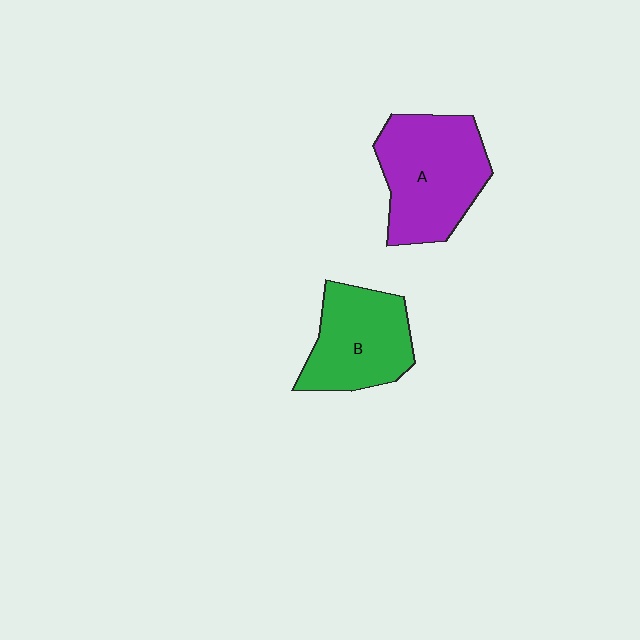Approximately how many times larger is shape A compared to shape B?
Approximately 1.2 times.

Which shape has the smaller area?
Shape B (green).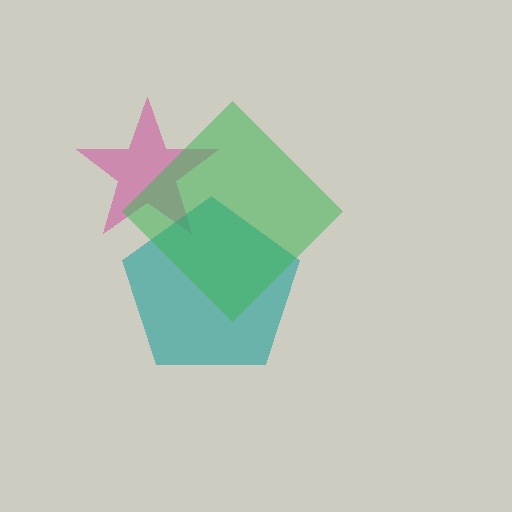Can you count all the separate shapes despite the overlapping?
Yes, there are 3 separate shapes.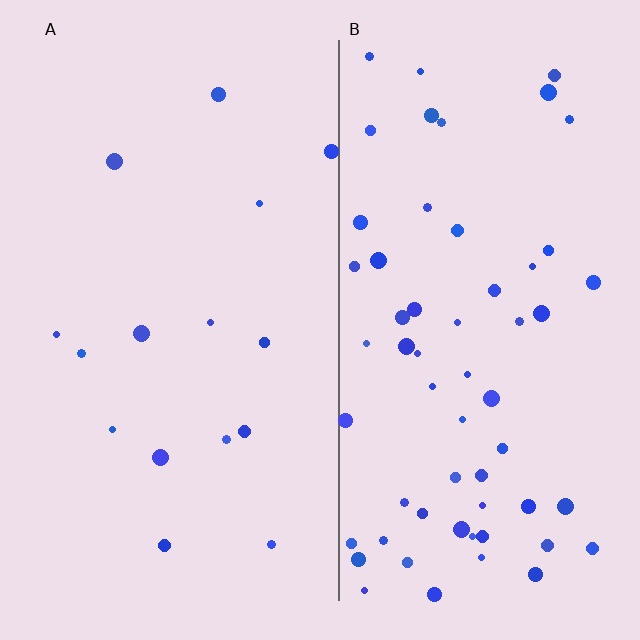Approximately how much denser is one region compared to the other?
Approximately 3.9× — region B over region A.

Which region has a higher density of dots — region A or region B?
B (the right).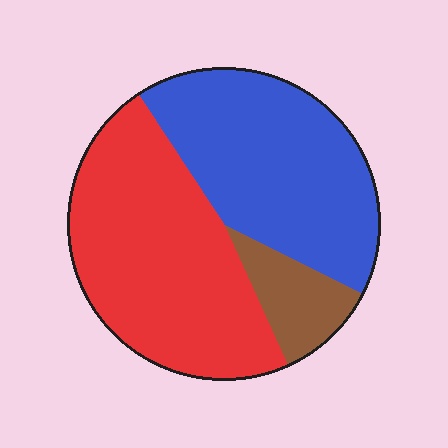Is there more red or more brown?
Red.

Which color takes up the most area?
Red, at roughly 50%.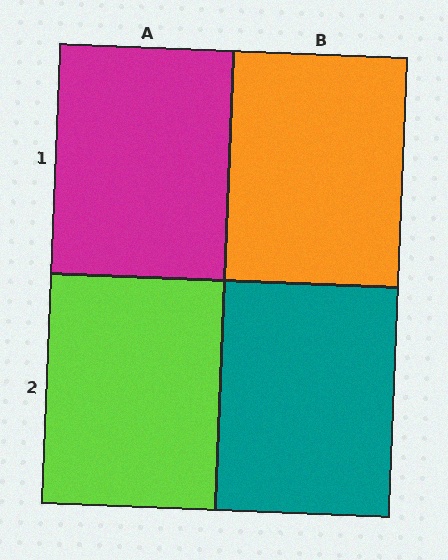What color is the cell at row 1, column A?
Magenta.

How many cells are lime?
1 cell is lime.